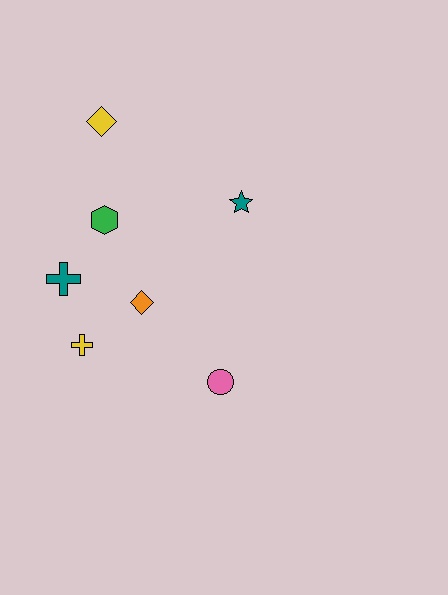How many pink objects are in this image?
There is 1 pink object.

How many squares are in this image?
There are no squares.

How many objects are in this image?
There are 7 objects.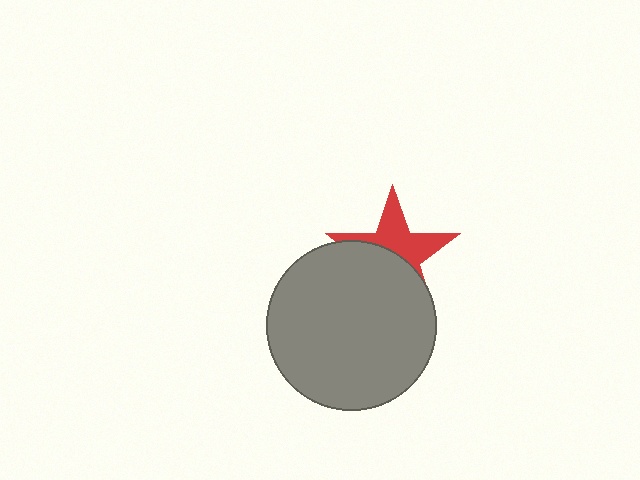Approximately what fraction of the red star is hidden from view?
Roughly 53% of the red star is hidden behind the gray circle.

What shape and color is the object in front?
The object in front is a gray circle.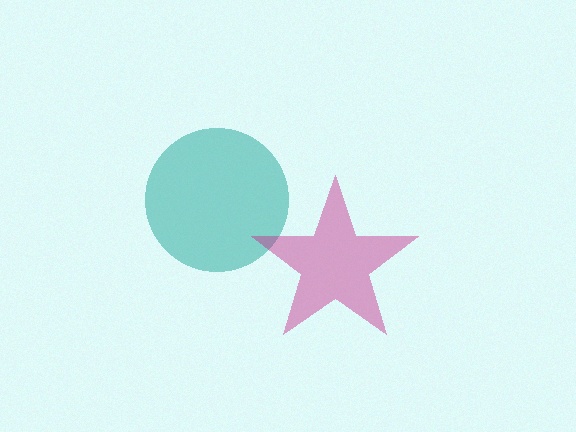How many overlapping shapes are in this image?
There are 2 overlapping shapes in the image.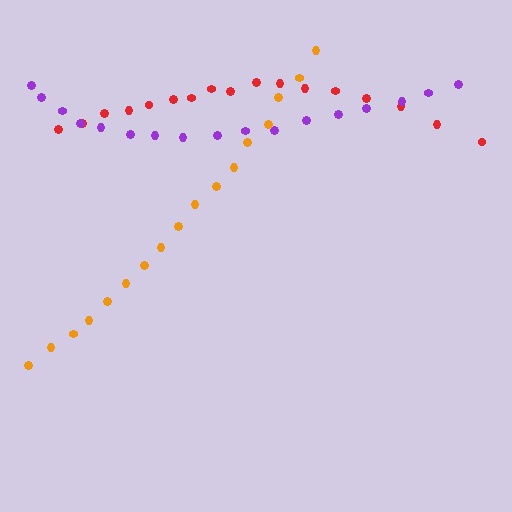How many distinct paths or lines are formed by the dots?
There are 3 distinct paths.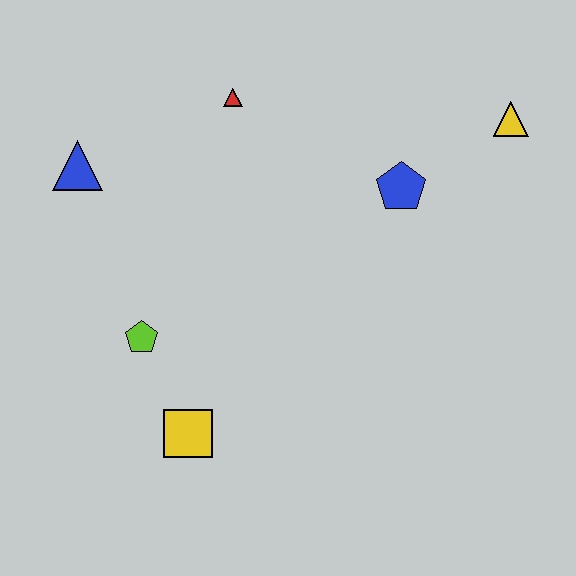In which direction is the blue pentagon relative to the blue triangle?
The blue pentagon is to the right of the blue triangle.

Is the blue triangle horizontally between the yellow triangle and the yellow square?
No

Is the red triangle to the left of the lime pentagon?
No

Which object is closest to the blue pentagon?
The yellow triangle is closest to the blue pentagon.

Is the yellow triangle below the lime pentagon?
No